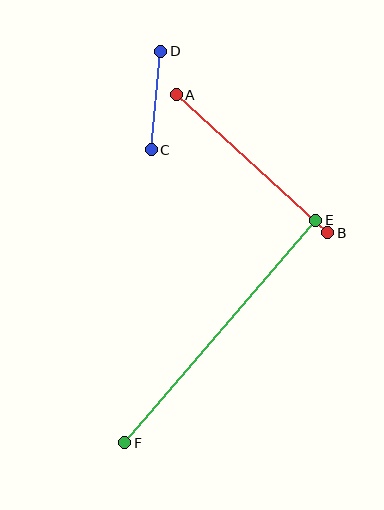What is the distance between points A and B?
The distance is approximately 205 pixels.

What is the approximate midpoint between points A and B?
The midpoint is at approximately (252, 164) pixels.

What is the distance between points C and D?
The distance is approximately 99 pixels.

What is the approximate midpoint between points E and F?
The midpoint is at approximately (220, 331) pixels.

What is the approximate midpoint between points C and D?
The midpoint is at approximately (156, 101) pixels.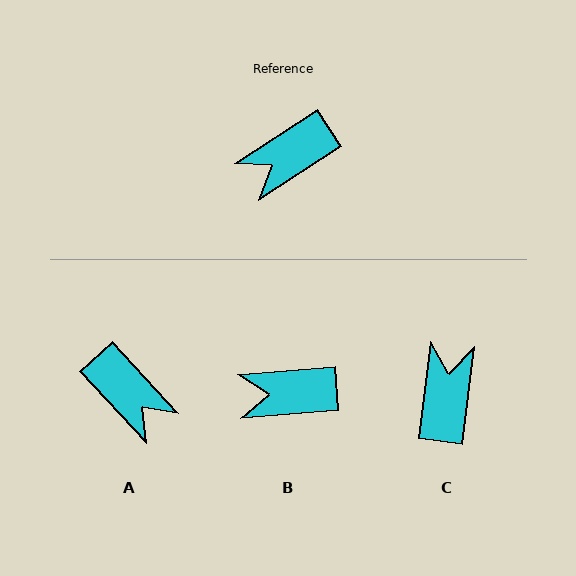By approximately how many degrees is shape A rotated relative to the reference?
Approximately 100 degrees counter-clockwise.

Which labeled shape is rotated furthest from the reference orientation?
C, about 130 degrees away.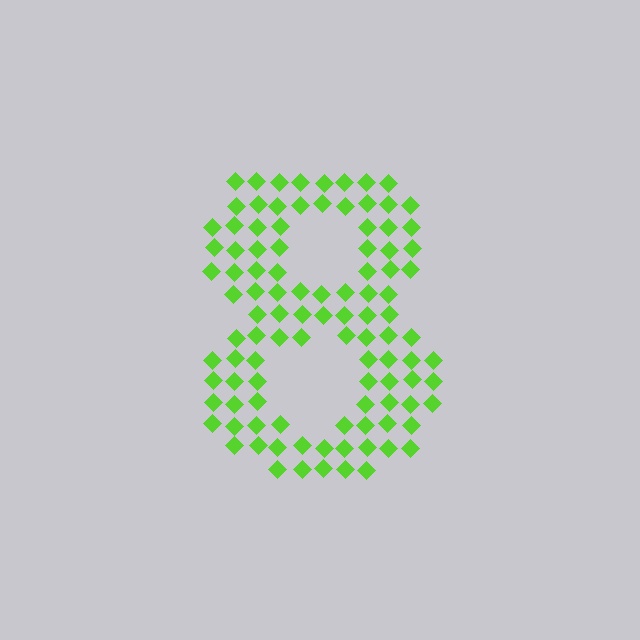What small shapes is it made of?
It is made of small diamonds.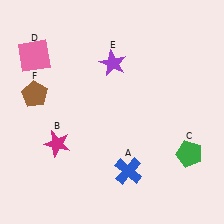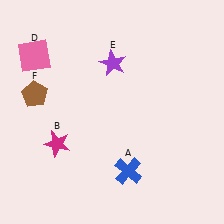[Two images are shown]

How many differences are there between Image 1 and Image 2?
There is 1 difference between the two images.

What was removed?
The green pentagon (C) was removed in Image 2.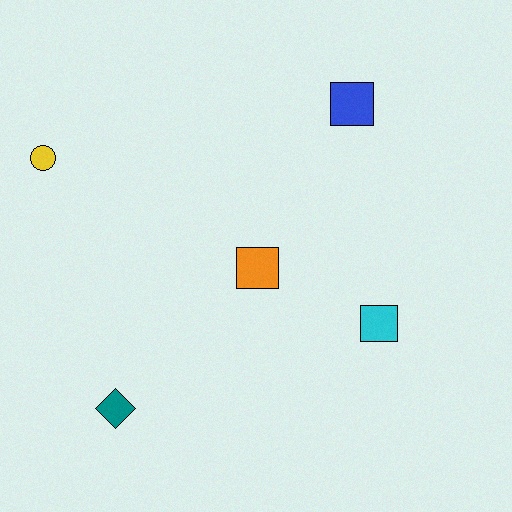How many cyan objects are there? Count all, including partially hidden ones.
There is 1 cyan object.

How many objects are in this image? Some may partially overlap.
There are 5 objects.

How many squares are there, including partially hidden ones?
There are 3 squares.